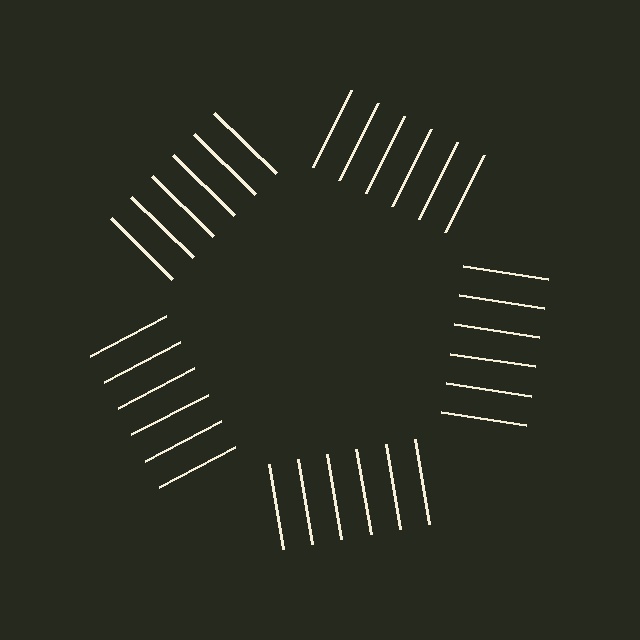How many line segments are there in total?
30 — 6 along each of the 5 edges.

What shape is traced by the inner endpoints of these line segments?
An illusory pentagon — the line segments terminate on its edges but no continuous stroke is drawn.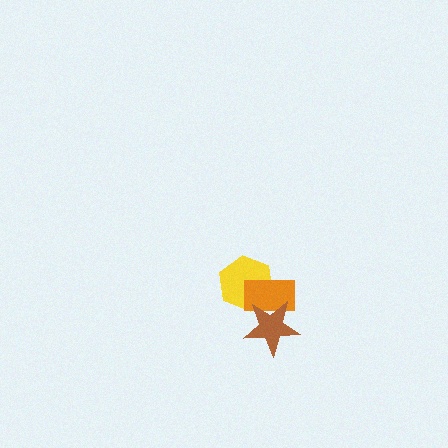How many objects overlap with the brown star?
2 objects overlap with the brown star.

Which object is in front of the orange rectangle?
The brown star is in front of the orange rectangle.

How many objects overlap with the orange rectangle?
2 objects overlap with the orange rectangle.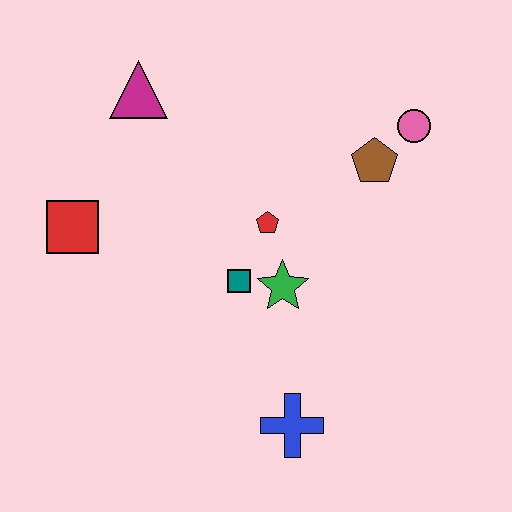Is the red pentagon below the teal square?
No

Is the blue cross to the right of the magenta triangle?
Yes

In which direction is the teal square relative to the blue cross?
The teal square is above the blue cross.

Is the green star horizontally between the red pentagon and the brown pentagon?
Yes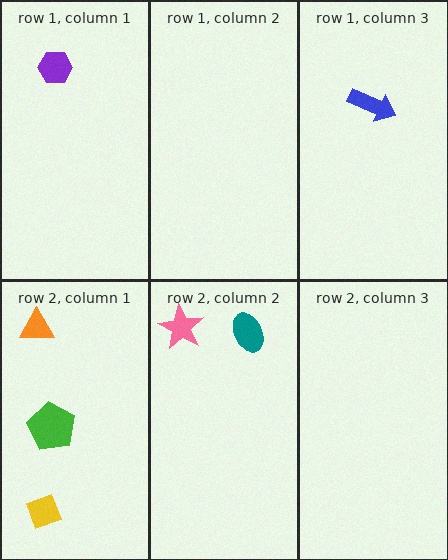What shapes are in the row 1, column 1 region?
The purple hexagon.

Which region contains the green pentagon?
The row 2, column 1 region.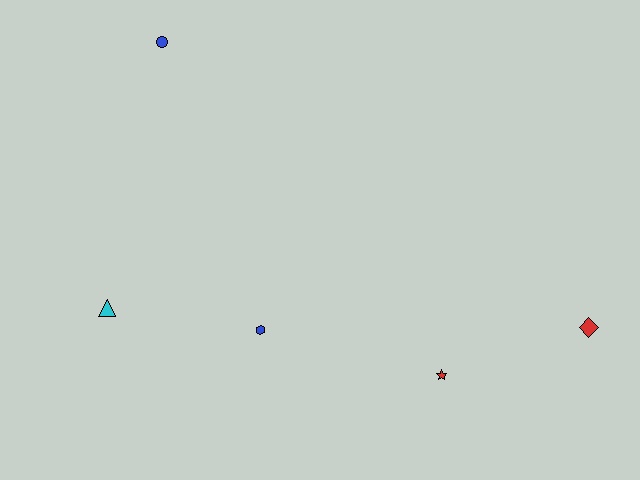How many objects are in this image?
There are 5 objects.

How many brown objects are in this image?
There are no brown objects.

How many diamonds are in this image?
There is 1 diamond.